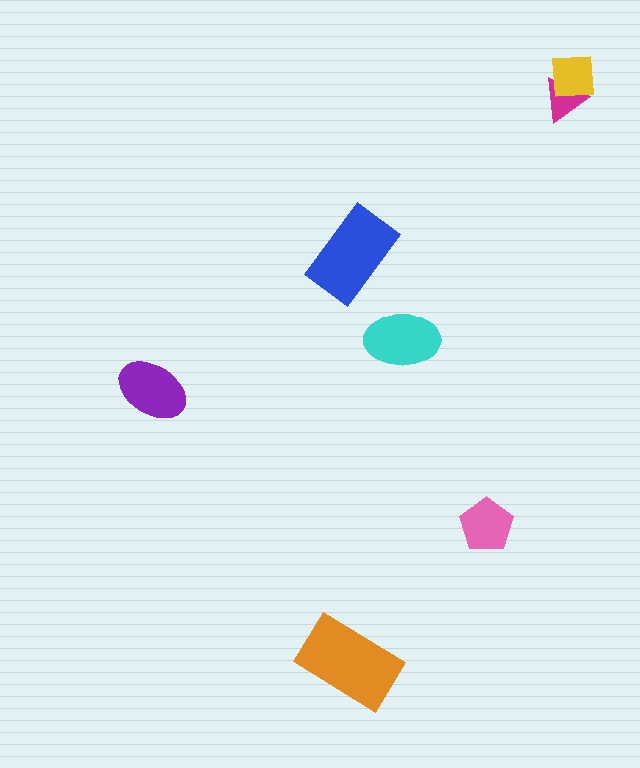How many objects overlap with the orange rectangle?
0 objects overlap with the orange rectangle.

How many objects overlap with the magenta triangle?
1 object overlaps with the magenta triangle.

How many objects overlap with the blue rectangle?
0 objects overlap with the blue rectangle.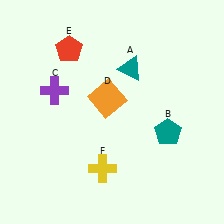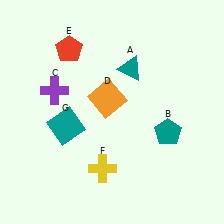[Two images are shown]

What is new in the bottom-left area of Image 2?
A teal square (G) was added in the bottom-left area of Image 2.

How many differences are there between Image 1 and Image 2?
There is 1 difference between the two images.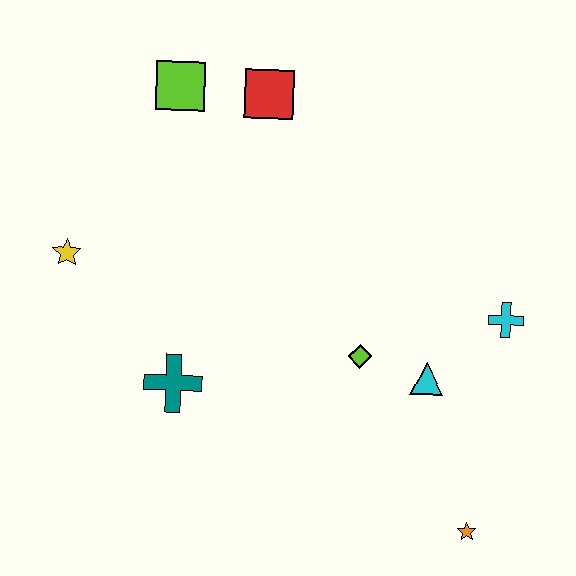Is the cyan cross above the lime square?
No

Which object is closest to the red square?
The lime square is closest to the red square.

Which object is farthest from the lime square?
The orange star is farthest from the lime square.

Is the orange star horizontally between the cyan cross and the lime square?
Yes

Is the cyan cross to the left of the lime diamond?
No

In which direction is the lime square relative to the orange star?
The lime square is above the orange star.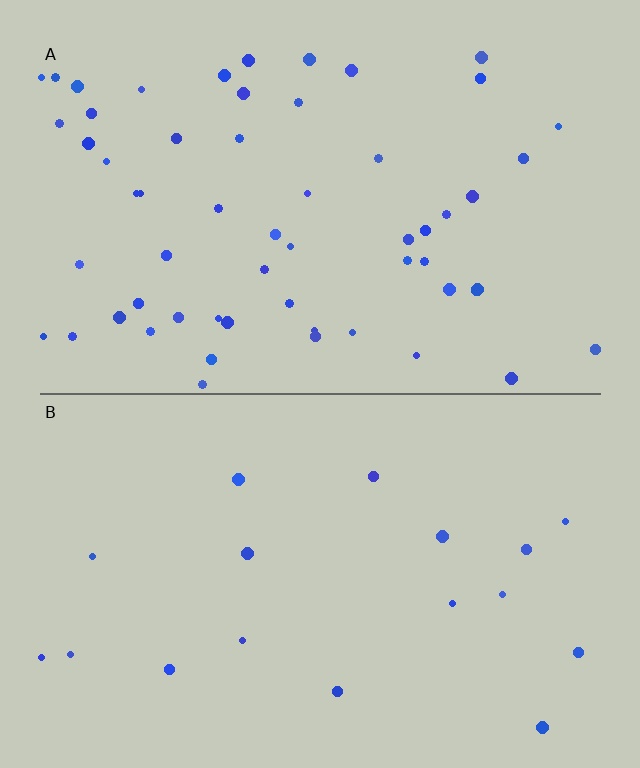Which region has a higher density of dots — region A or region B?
A (the top).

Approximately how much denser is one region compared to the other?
Approximately 3.3× — region A over region B.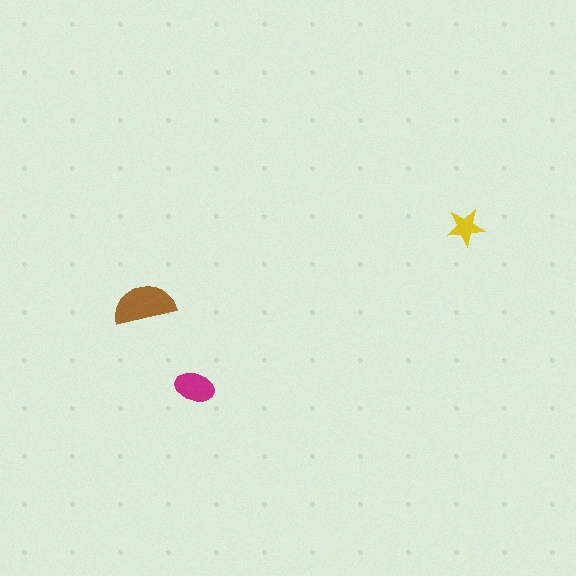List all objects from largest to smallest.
The brown semicircle, the magenta ellipse, the yellow star.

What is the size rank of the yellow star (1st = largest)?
3rd.